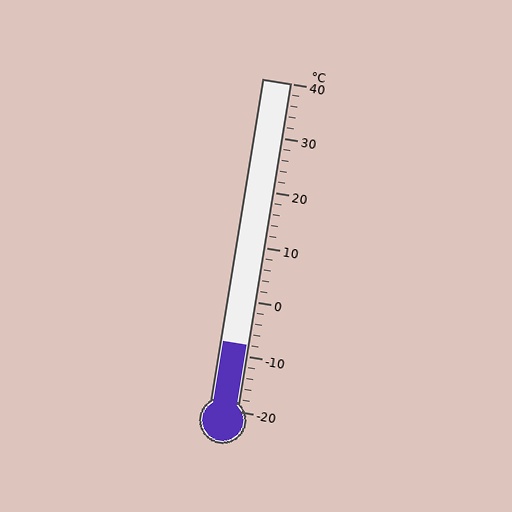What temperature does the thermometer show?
The thermometer shows approximately -8°C.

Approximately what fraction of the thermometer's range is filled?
The thermometer is filled to approximately 20% of its range.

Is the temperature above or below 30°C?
The temperature is below 30°C.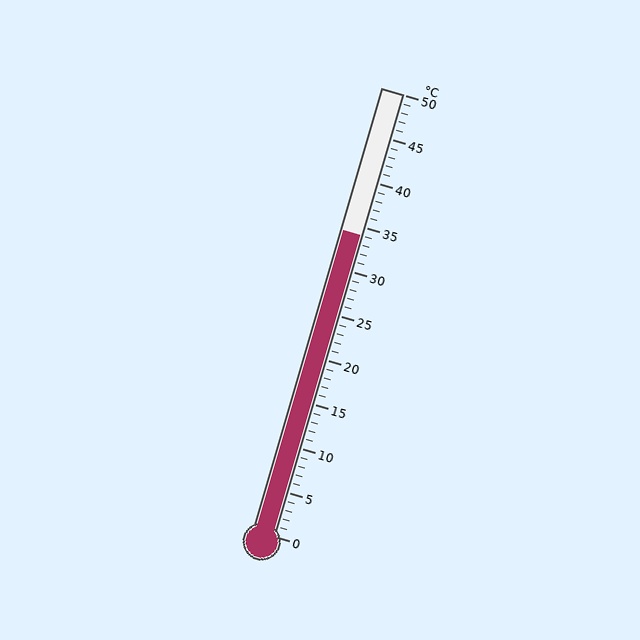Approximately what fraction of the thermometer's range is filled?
The thermometer is filled to approximately 70% of its range.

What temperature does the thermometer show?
The thermometer shows approximately 34°C.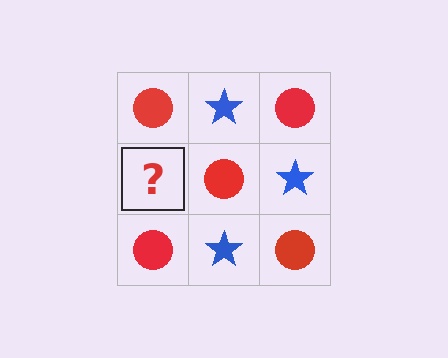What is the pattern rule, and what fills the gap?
The rule is that it alternates red circle and blue star in a checkerboard pattern. The gap should be filled with a blue star.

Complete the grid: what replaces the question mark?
The question mark should be replaced with a blue star.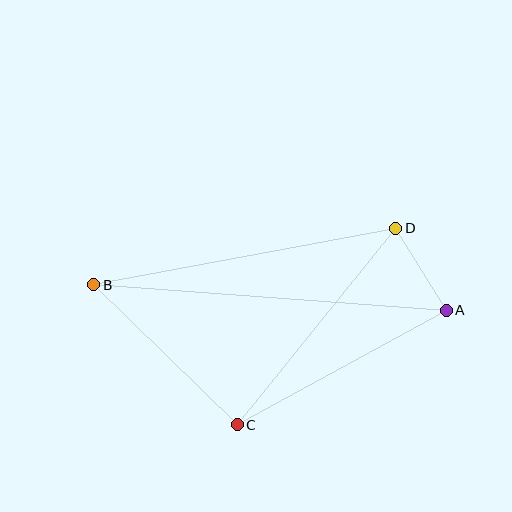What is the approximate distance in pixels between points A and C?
The distance between A and C is approximately 238 pixels.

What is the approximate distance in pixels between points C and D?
The distance between C and D is approximately 253 pixels.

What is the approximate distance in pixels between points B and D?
The distance between B and D is approximately 307 pixels.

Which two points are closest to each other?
Points A and D are closest to each other.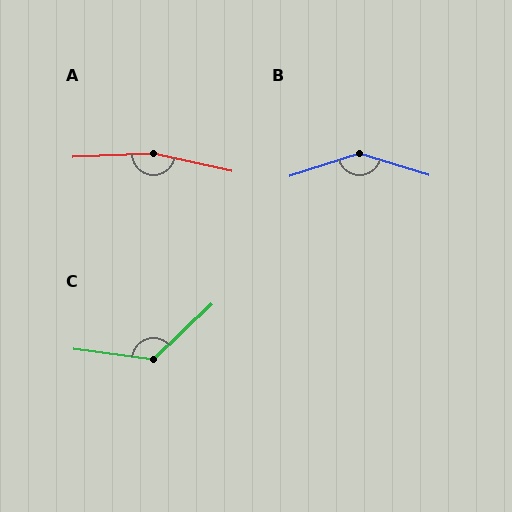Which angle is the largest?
A, at approximately 165 degrees.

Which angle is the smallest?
C, at approximately 129 degrees.